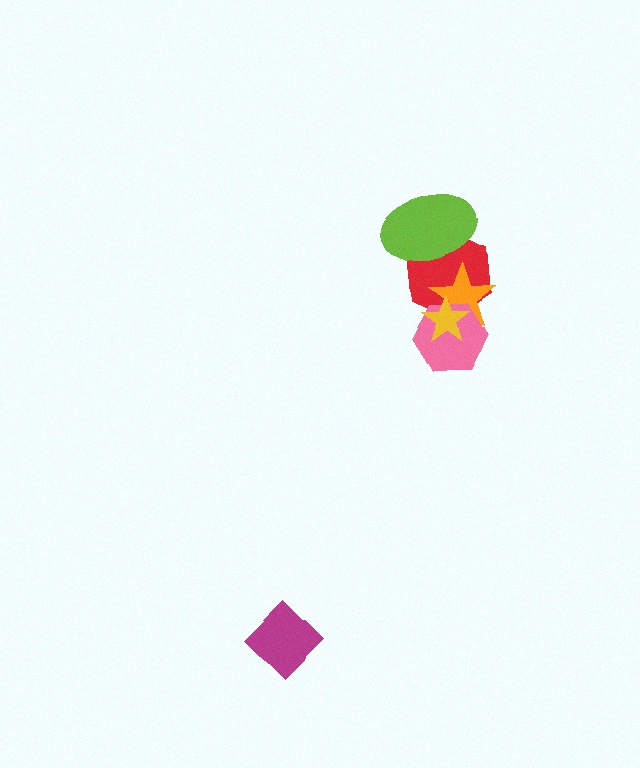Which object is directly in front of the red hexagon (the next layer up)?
The orange star is directly in front of the red hexagon.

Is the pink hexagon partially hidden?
Yes, it is partially covered by another shape.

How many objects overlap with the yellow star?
3 objects overlap with the yellow star.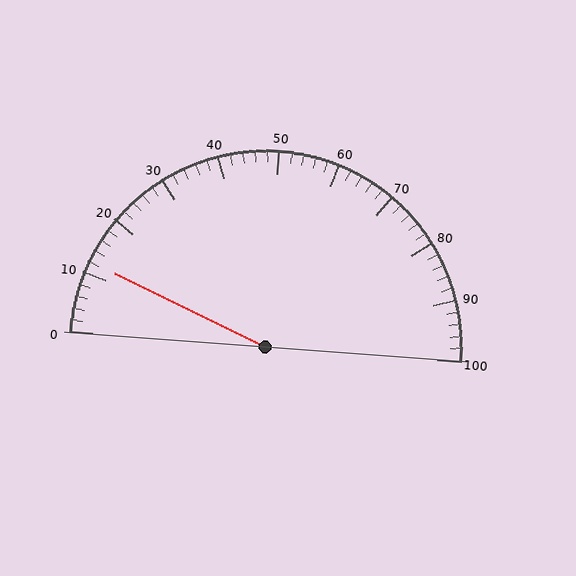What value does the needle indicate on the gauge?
The needle indicates approximately 12.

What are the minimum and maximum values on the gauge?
The gauge ranges from 0 to 100.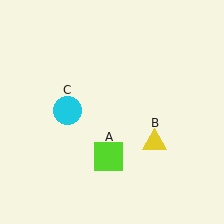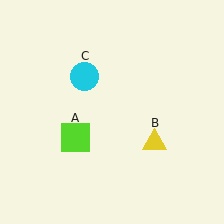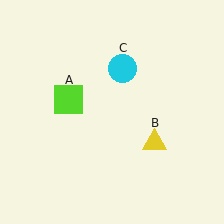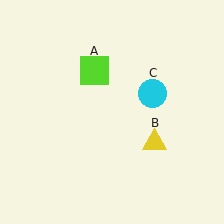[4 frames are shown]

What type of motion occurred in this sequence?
The lime square (object A), cyan circle (object C) rotated clockwise around the center of the scene.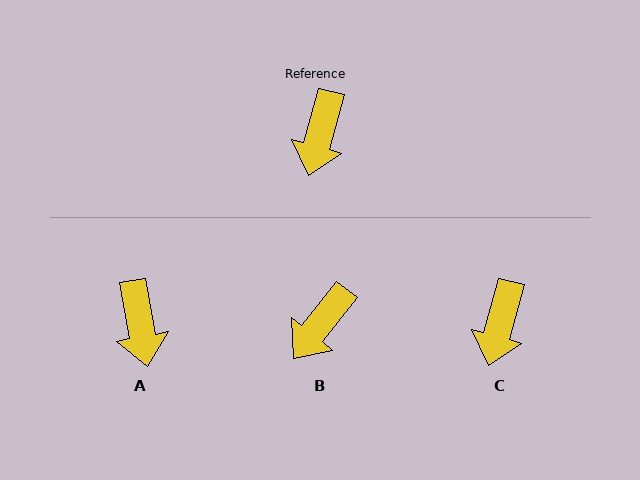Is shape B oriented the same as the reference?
No, it is off by about 23 degrees.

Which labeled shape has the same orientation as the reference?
C.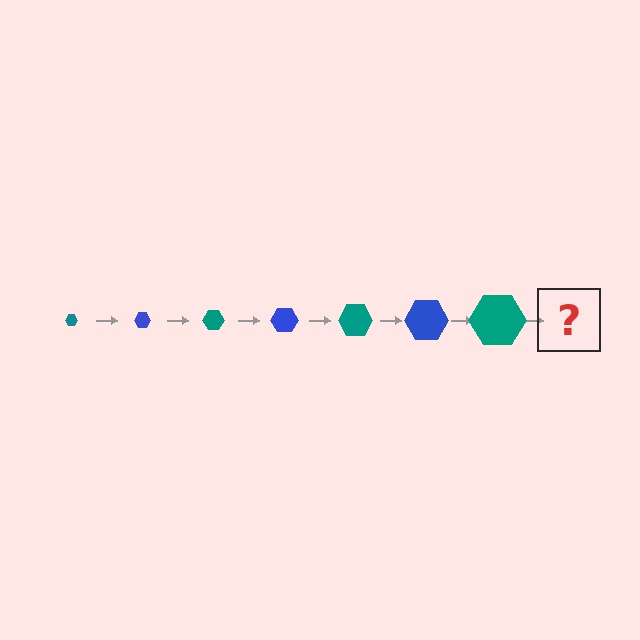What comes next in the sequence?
The next element should be a blue hexagon, larger than the previous one.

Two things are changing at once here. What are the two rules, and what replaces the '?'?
The two rules are that the hexagon grows larger each step and the color cycles through teal and blue. The '?' should be a blue hexagon, larger than the previous one.